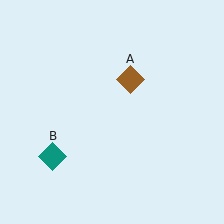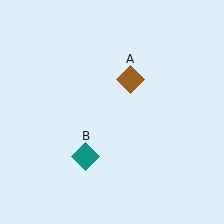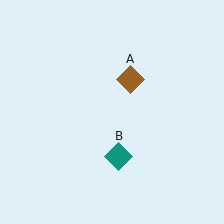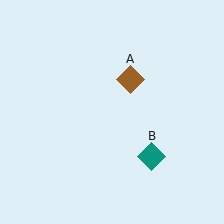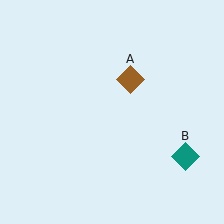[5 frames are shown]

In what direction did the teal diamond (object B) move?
The teal diamond (object B) moved right.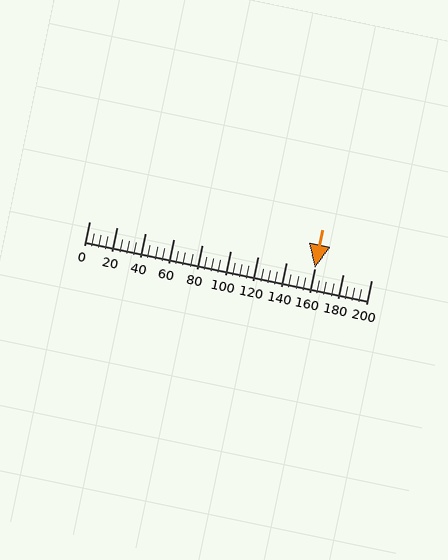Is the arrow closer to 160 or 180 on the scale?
The arrow is closer to 160.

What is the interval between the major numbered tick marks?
The major tick marks are spaced 20 units apart.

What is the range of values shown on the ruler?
The ruler shows values from 0 to 200.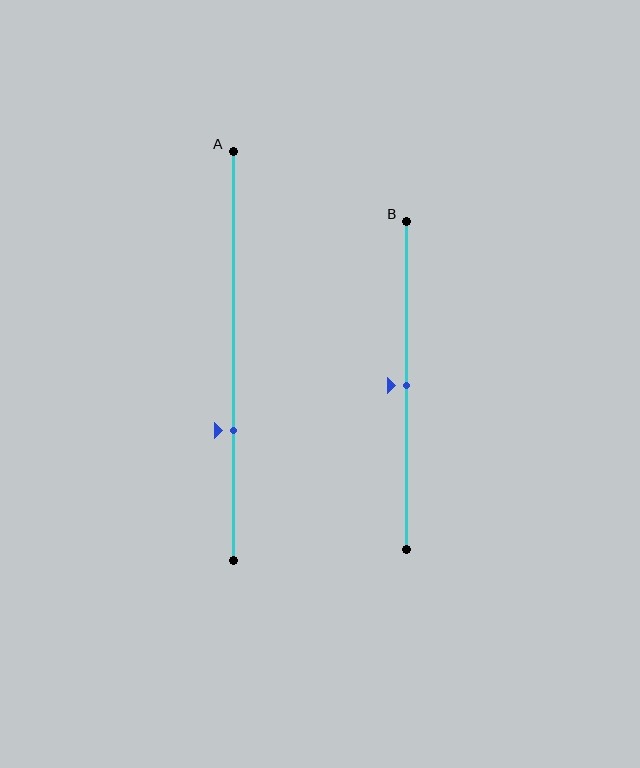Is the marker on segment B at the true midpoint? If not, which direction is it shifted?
Yes, the marker on segment B is at the true midpoint.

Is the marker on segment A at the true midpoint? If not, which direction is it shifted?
No, the marker on segment A is shifted downward by about 18% of the segment length.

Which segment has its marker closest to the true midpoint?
Segment B has its marker closest to the true midpoint.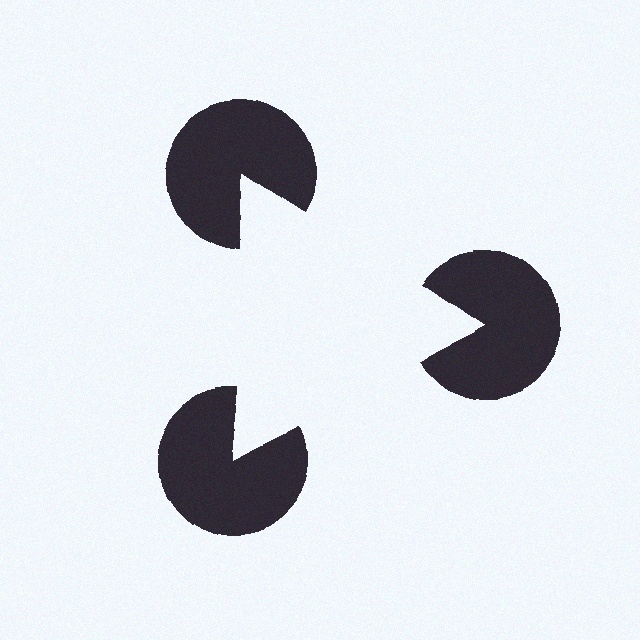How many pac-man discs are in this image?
There are 3 — one at each vertex of the illusory triangle.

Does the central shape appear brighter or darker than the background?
It typically appears slightly brighter than the background, even though no actual brightness change is drawn.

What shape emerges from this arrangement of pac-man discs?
An illusory triangle — its edges are inferred from the aligned wedge cuts in the pac-man discs, not physically drawn.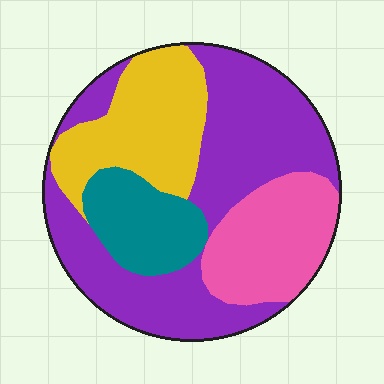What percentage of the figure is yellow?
Yellow takes up less than a quarter of the figure.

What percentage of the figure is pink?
Pink covers around 20% of the figure.